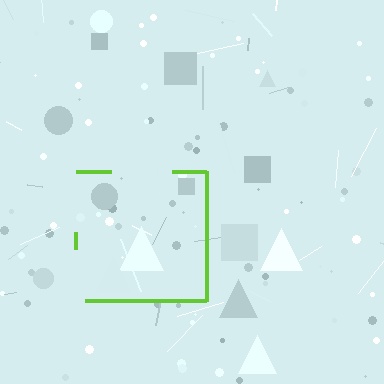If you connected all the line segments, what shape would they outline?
They would outline a square.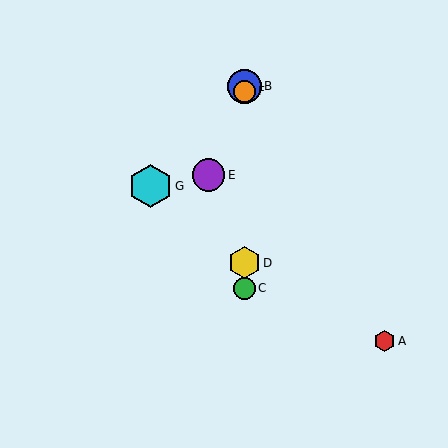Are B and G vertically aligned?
No, B is at x≈244 and G is at x≈150.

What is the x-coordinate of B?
Object B is at x≈244.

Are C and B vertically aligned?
Yes, both are at x≈244.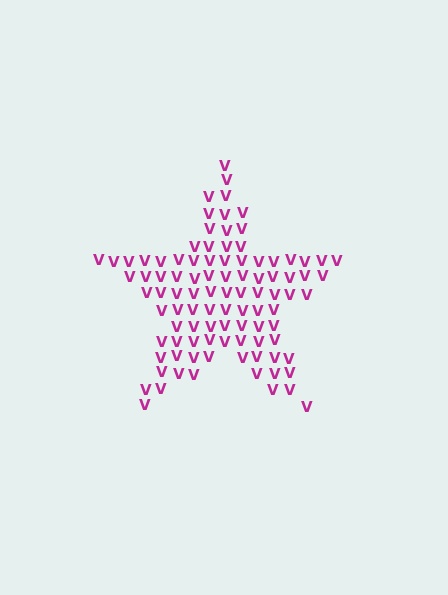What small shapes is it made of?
It is made of small letter V's.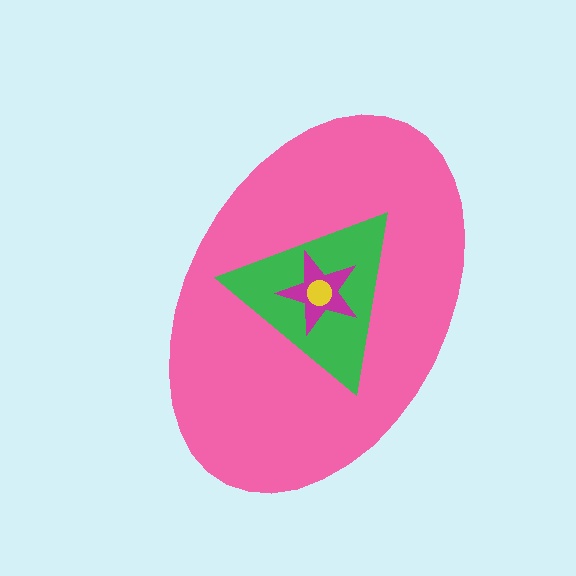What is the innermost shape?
The yellow circle.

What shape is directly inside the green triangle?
The magenta star.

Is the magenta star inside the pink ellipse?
Yes.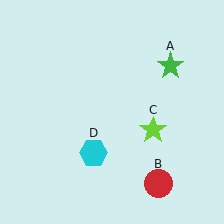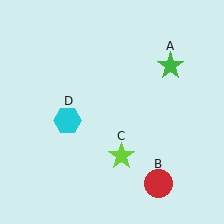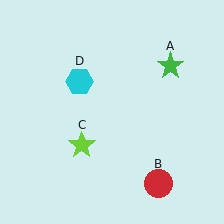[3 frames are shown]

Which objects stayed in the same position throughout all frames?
Green star (object A) and red circle (object B) remained stationary.